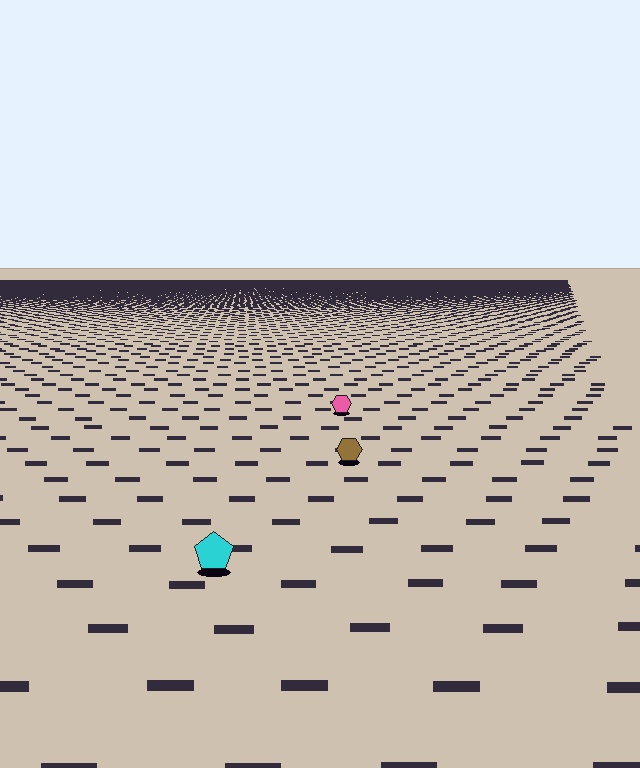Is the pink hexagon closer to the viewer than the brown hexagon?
No. The brown hexagon is closer — you can tell from the texture gradient: the ground texture is coarser near it.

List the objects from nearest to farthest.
From nearest to farthest: the cyan pentagon, the brown hexagon, the pink hexagon.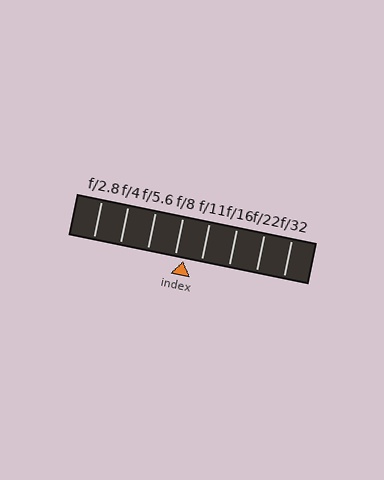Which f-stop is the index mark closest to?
The index mark is closest to f/8.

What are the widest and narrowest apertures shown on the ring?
The widest aperture shown is f/2.8 and the narrowest is f/32.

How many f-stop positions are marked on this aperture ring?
There are 8 f-stop positions marked.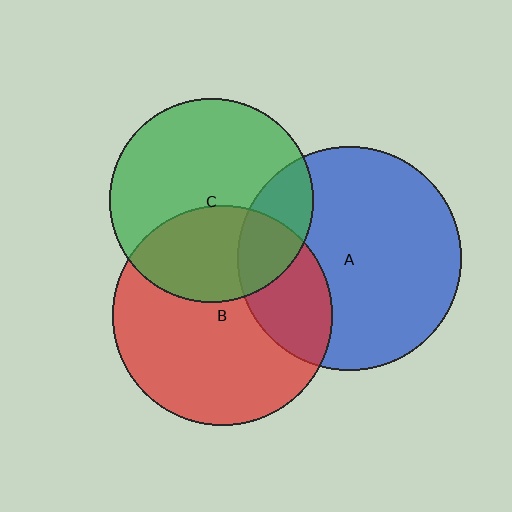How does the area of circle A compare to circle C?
Approximately 1.2 times.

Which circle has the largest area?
Circle A (blue).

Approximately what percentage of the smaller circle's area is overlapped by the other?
Approximately 25%.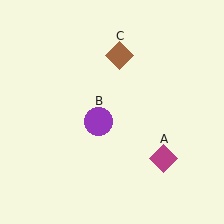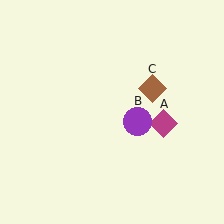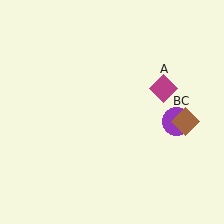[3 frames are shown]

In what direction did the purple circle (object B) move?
The purple circle (object B) moved right.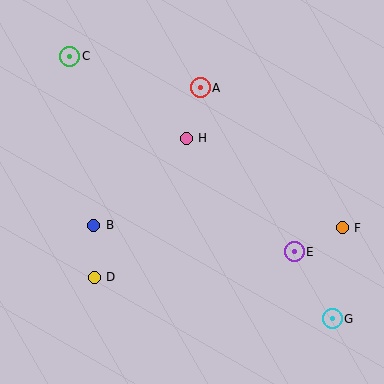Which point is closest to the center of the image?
Point H at (186, 138) is closest to the center.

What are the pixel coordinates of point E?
Point E is at (294, 252).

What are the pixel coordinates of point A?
Point A is at (200, 88).